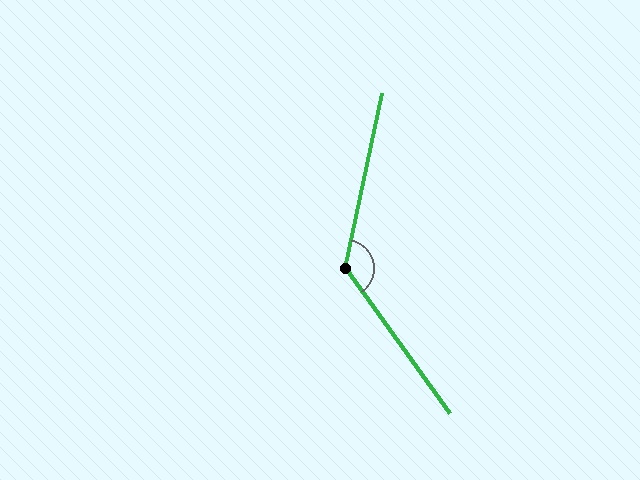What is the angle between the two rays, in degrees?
Approximately 133 degrees.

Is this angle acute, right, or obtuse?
It is obtuse.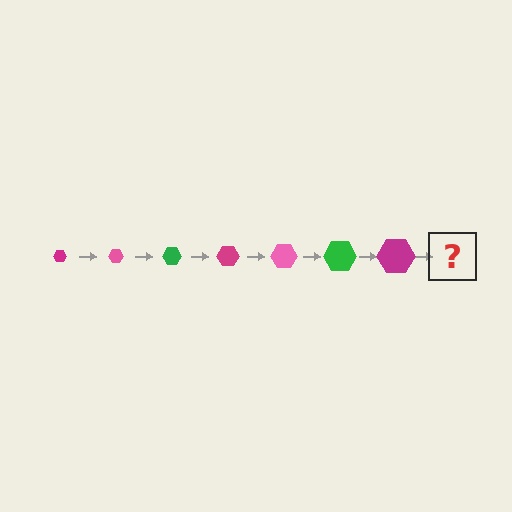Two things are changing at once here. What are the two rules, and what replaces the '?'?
The two rules are that the hexagon grows larger each step and the color cycles through magenta, pink, and green. The '?' should be a pink hexagon, larger than the previous one.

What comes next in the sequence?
The next element should be a pink hexagon, larger than the previous one.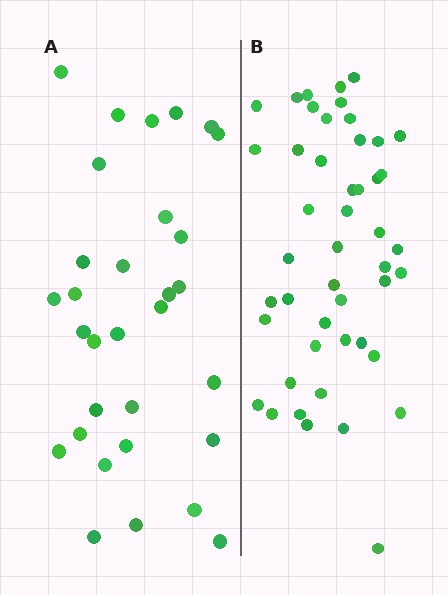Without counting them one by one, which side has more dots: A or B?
Region B (the right region) has more dots.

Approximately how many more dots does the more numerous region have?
Region B has approximately 15 more dots than region A.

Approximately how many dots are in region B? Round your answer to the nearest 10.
About 50 dots. (The exact count is 47, which rounds to 50.)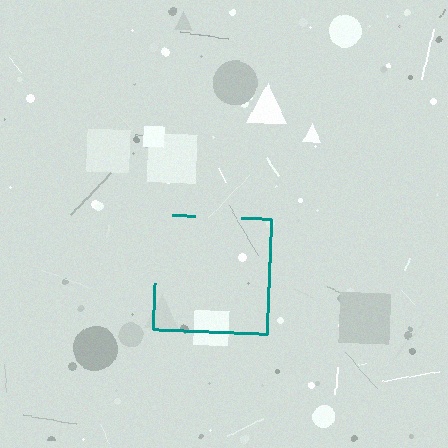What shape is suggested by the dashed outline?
The dashed outline suggests a square.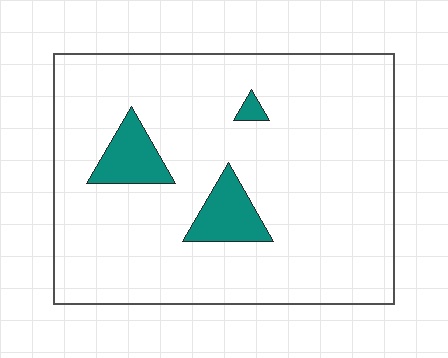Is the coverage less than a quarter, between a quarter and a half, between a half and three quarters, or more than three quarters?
Less than a quarter.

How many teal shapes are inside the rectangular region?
3.